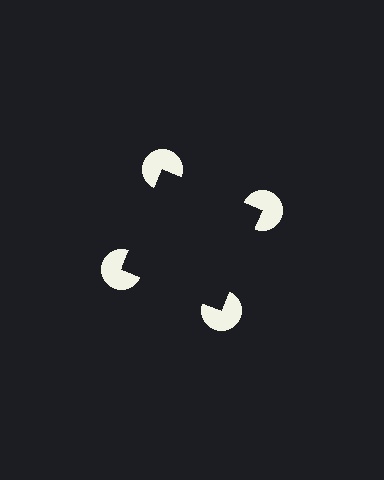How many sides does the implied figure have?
4 sides.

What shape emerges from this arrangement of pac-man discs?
An illusory square — its edges are inferred from the aligned wedge cuts in the pac-man discs, not physically drawn.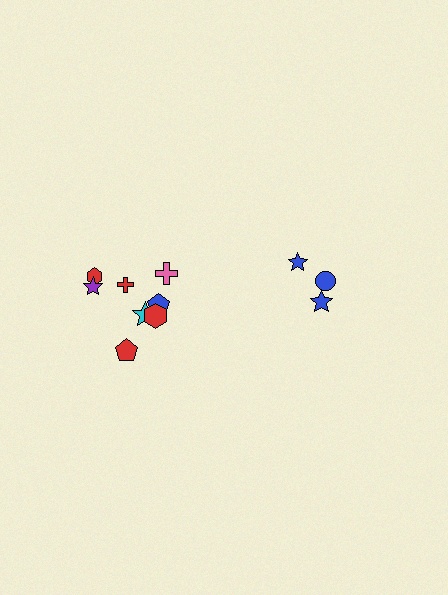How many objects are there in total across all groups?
There are 11 objects.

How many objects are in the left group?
There are 8 objects.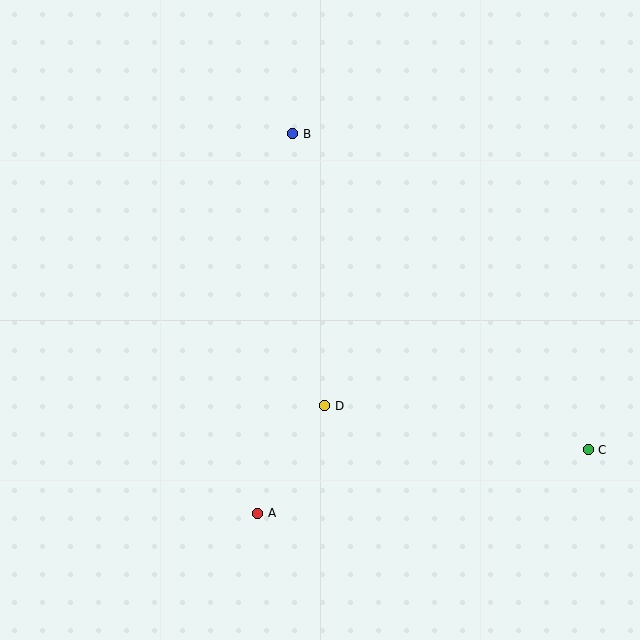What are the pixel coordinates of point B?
Point B is at (293, 134).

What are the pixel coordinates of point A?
Point A is at (258, 513).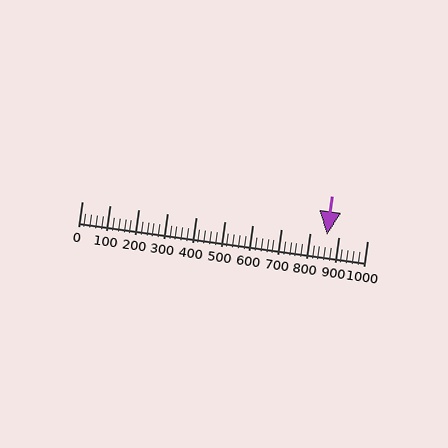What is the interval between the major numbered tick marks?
The major tick marks are spaced 100 units apart.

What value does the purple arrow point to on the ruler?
The purple arrow points to approximately 860.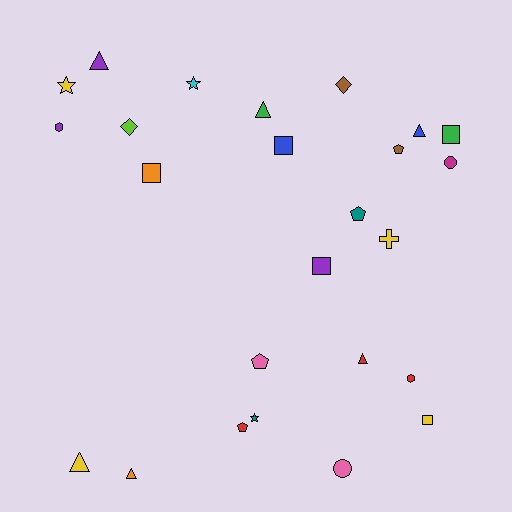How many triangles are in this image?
There are 6 triangles.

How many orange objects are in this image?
There are 2 orange objects.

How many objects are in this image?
There are 25 objects.